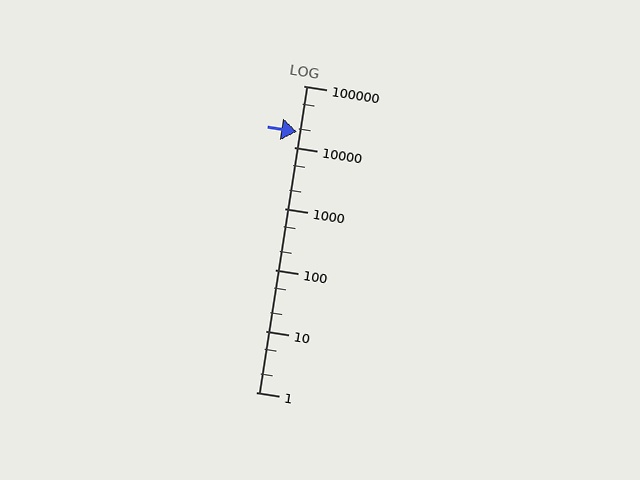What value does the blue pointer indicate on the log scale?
The pointer indicates approximately 18000.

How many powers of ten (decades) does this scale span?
The scale spans 5 decades, from 1 to 100000.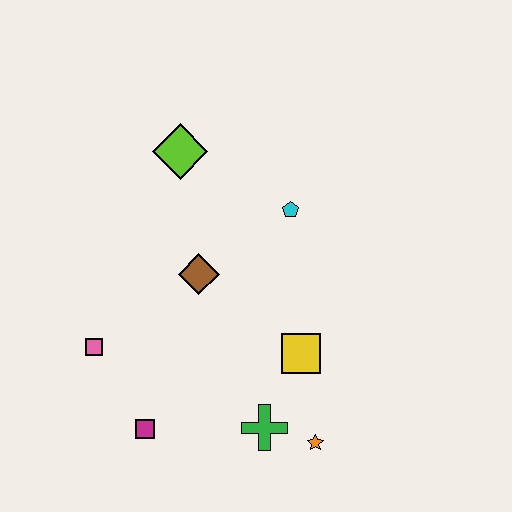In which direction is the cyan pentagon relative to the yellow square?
The cyan pentagon is above the yellow square.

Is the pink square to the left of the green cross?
Yes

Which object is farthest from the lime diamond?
The orange star is farthest from the lime diamond.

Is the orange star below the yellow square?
Yes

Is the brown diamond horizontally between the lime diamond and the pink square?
No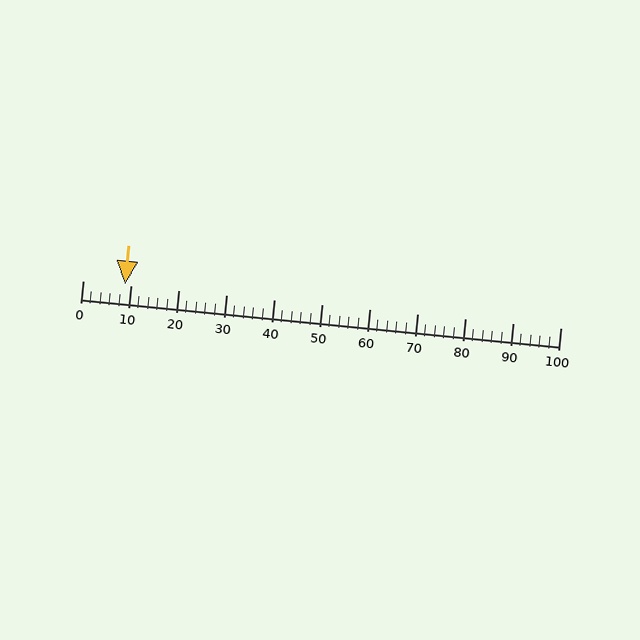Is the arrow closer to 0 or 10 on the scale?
The arrow is closer to 10.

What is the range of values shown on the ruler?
The ruler shows values from 0 to 100.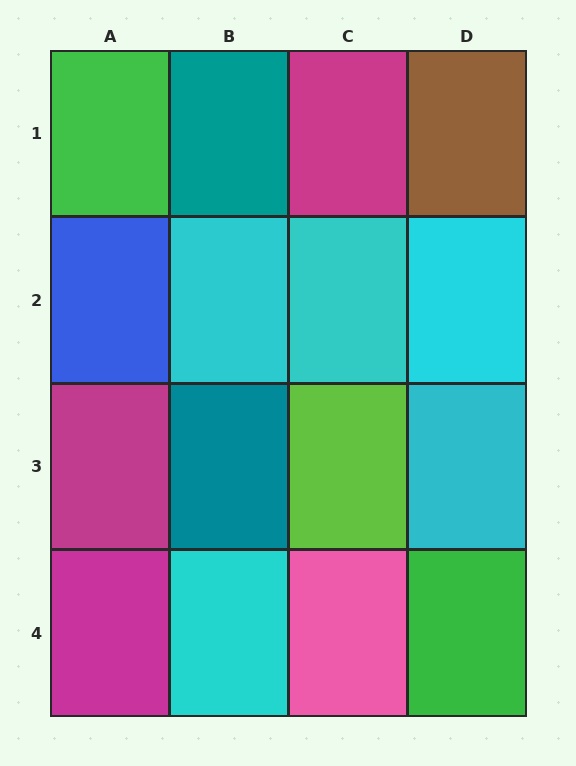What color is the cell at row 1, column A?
Green.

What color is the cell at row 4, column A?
Magenta.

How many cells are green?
2 cells are green.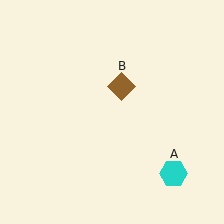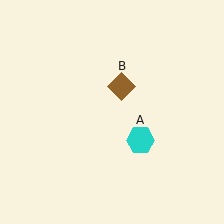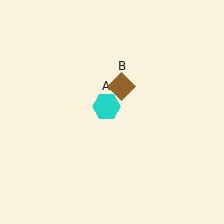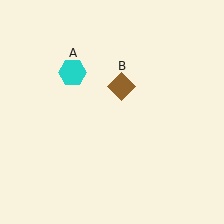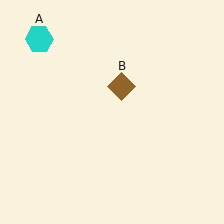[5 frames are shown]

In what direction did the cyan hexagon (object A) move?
The cyan hexagon (object A) moved up and to the left.